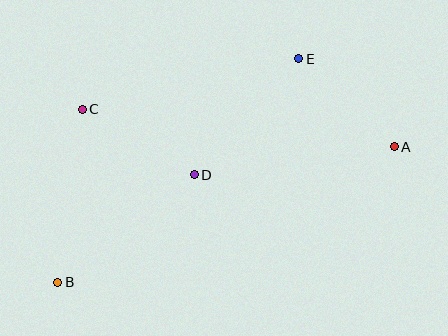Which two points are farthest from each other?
Points A and B are farthest from each other.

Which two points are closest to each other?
Points A and E are closest to each other.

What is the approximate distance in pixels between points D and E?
The distance between D and E is approximately 156 pixels.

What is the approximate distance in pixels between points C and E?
The distance between C and E is approximately 222 pixels.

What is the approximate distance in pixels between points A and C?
The distance between A and C is approximately 314 pixels.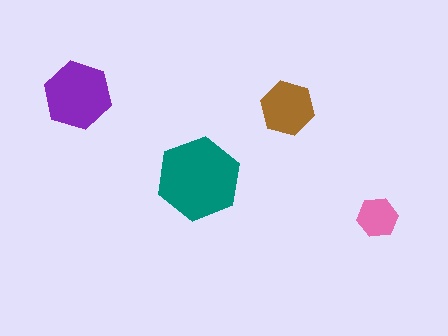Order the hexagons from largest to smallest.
the teal one, the purple one, the brown one, the pink one.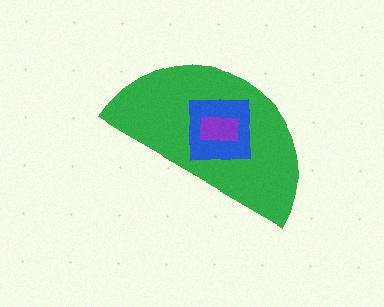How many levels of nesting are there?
3.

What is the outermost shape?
The green semicircle.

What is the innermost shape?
The purple rectangle.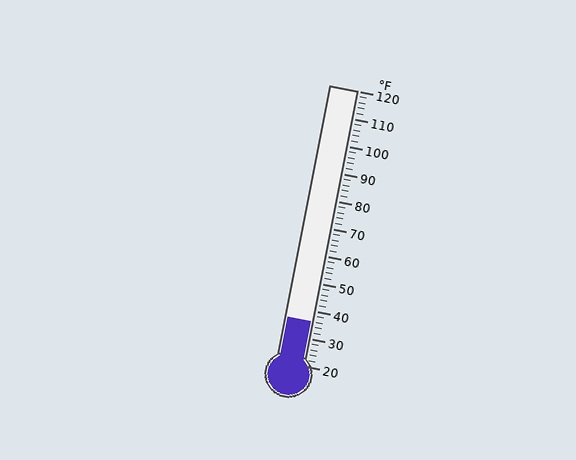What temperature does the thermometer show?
The thermometer shows approximately 36°F.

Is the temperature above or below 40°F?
The temperature is below 40°F.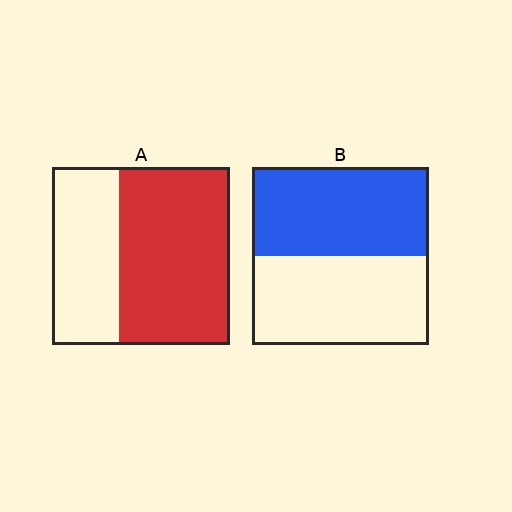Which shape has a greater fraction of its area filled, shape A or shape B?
Shape A.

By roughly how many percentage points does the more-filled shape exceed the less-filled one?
By roughly 10 percentage points (A over B).